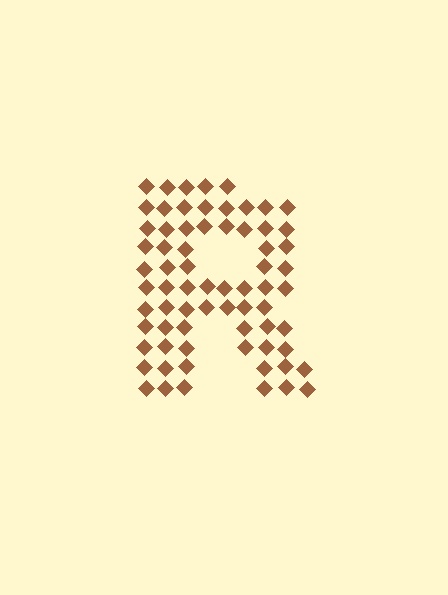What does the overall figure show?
The overall figure shows the letter R.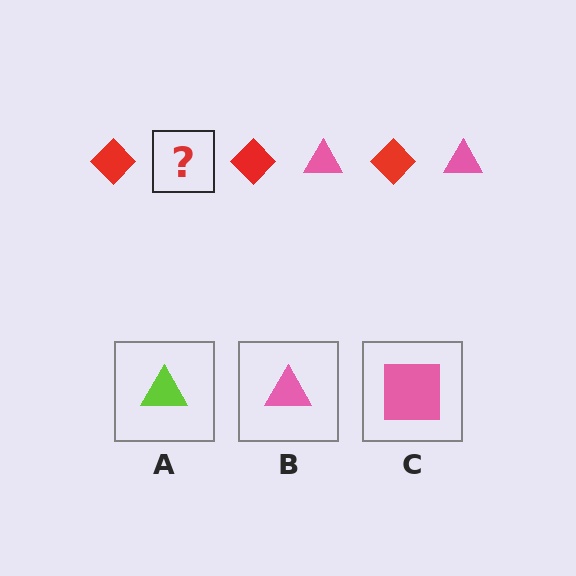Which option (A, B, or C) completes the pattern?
B.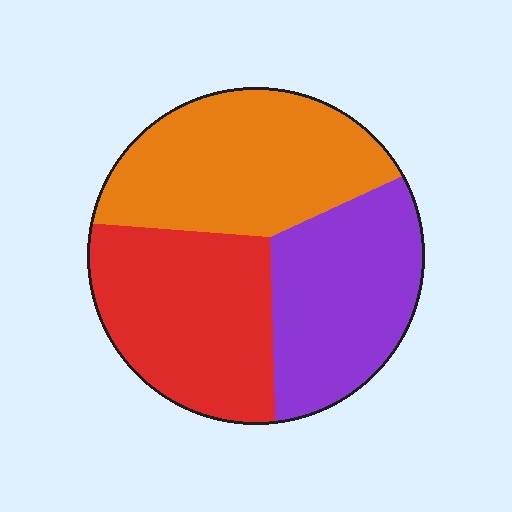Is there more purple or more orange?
Orange.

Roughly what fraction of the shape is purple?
Purple covers 31% of the shape.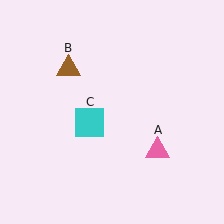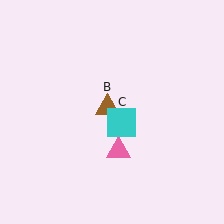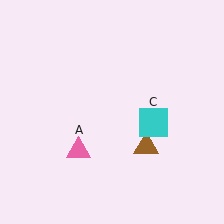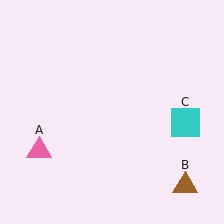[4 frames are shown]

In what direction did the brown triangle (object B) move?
The brown triangle (object B) moved down and to the right.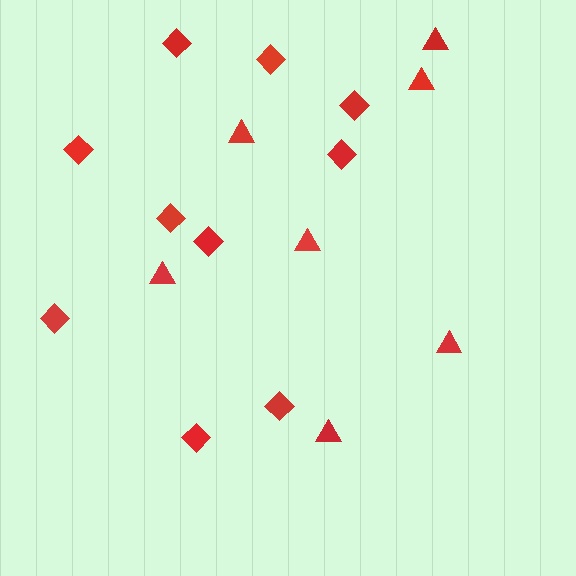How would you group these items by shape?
There are 2 groups: one group of triangles (7) and one group of diamonds (10).